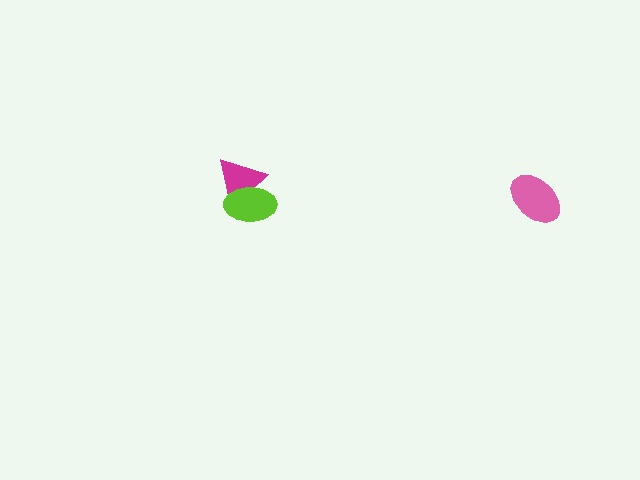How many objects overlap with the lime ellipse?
1 object overlaps with the lime ellipse.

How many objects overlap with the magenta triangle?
1 object overlaps with the magenta triangle.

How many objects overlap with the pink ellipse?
0 objects overlap with the pink ellipse.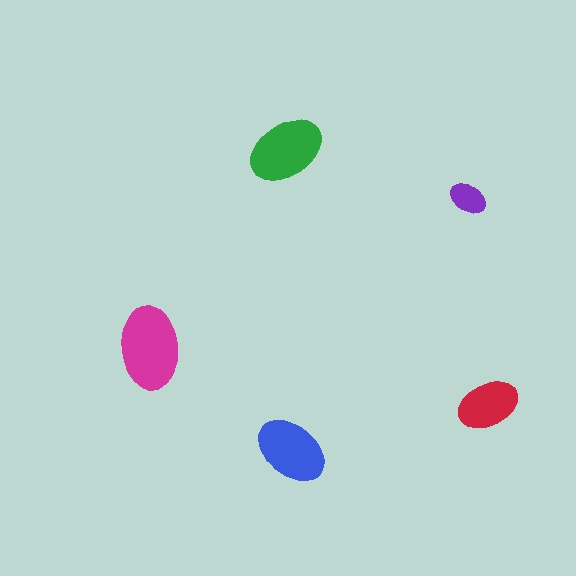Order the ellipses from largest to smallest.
the magenta one, the green one, the blue one, the red one, the purple one.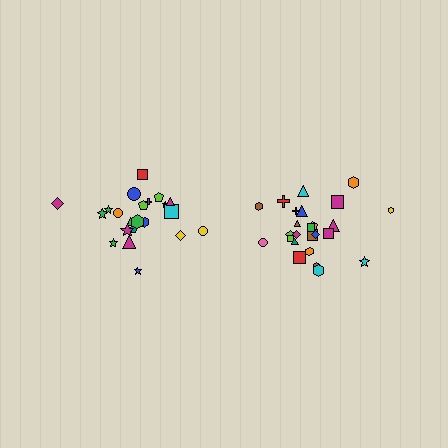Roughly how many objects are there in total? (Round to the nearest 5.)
Roughly 45 objects in total.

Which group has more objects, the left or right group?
The right group.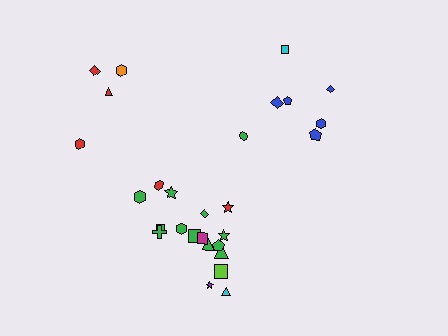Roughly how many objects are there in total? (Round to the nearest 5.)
Roughly 30 objects in total.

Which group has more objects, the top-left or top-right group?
The top-right group.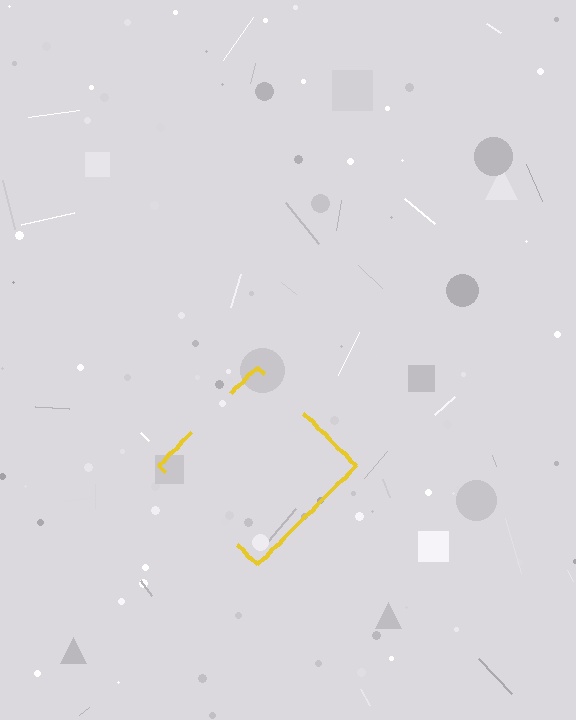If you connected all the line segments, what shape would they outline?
They would outline a diamond.